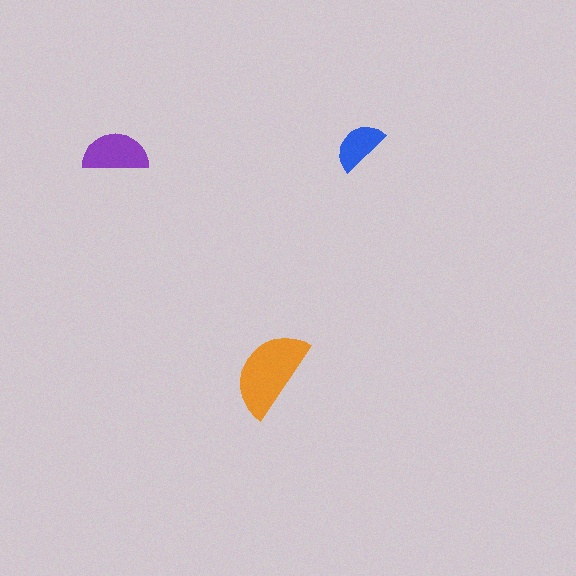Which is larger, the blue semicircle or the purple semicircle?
The purple one.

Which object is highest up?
The blue semicircle is topmost.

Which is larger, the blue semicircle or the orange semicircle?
The orange one.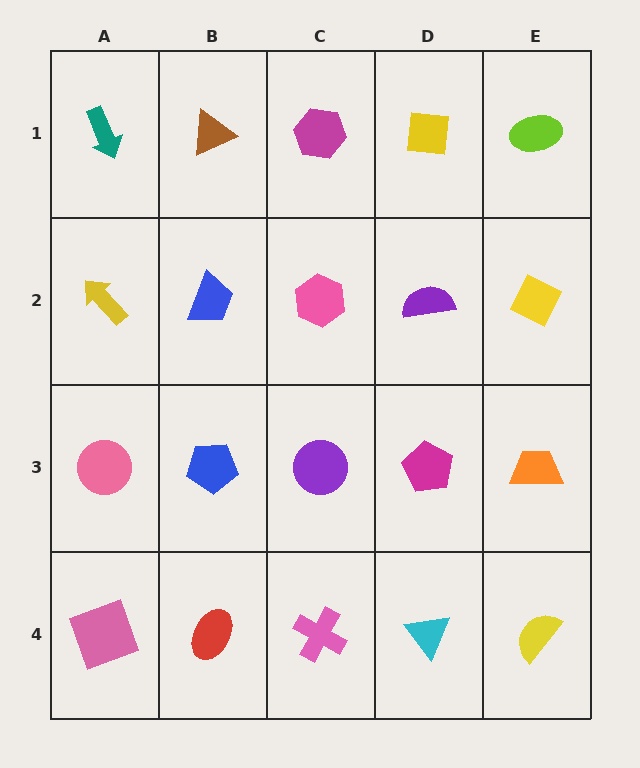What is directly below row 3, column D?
A cyan triangle.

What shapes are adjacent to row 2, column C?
A magenta hexagon (row 1, column C), a purple circle (row 3, column C), a blue trapezoid (row 2, column B), a purple semicircle (row 2, column D).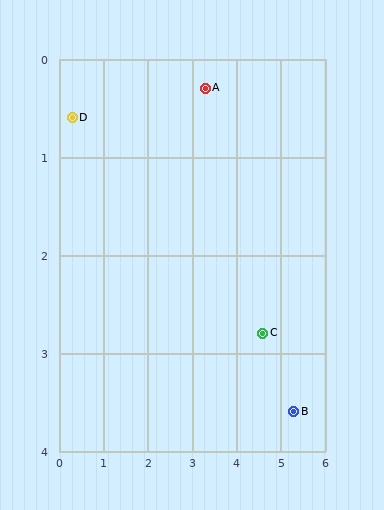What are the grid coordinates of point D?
Point D is at approximately (0.3, 0.6).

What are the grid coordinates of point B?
Point B is at approximately (5.3, 3.6).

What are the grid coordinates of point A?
Point A is at approximately (3.3, 0.3).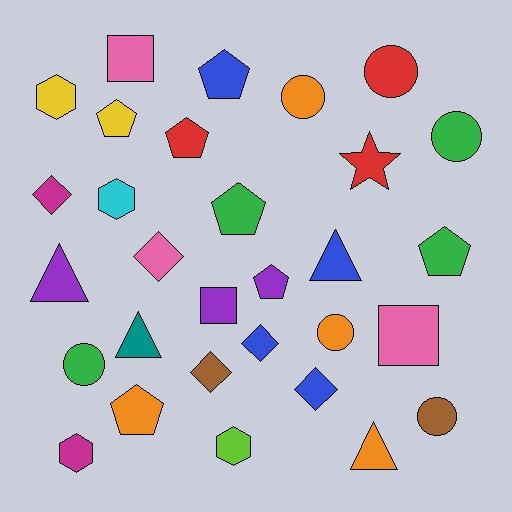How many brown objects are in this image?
There are 2 brown objects.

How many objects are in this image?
There are 30 objects.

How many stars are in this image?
There is 1 star.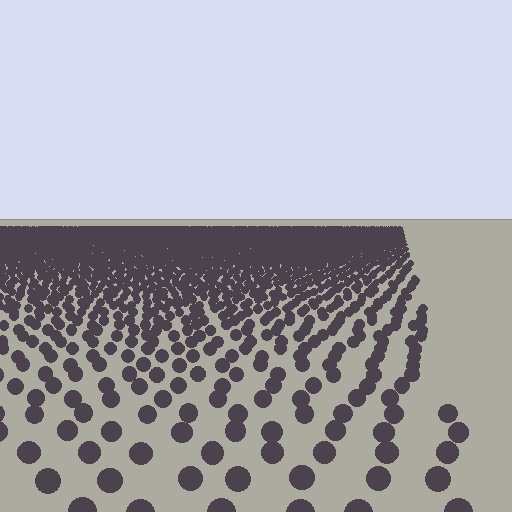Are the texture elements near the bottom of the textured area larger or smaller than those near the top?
Larger. Near the bottom, elements are closer to the viewer and appear at a bigger on-screen size.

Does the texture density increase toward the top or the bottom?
Density increases toward the top.